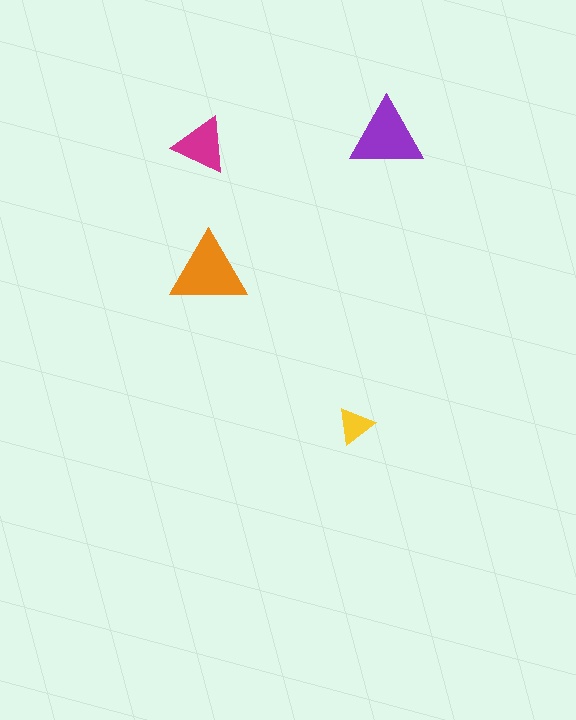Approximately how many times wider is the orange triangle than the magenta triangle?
About 1.5 times wider.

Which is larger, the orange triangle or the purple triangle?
The orange one.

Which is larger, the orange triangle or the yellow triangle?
The orange one.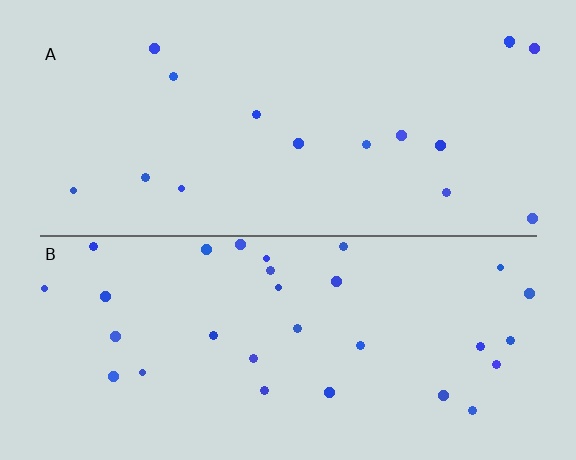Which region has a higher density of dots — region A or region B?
B (the bottom).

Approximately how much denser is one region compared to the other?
Approximately 1.8× — region B over region A.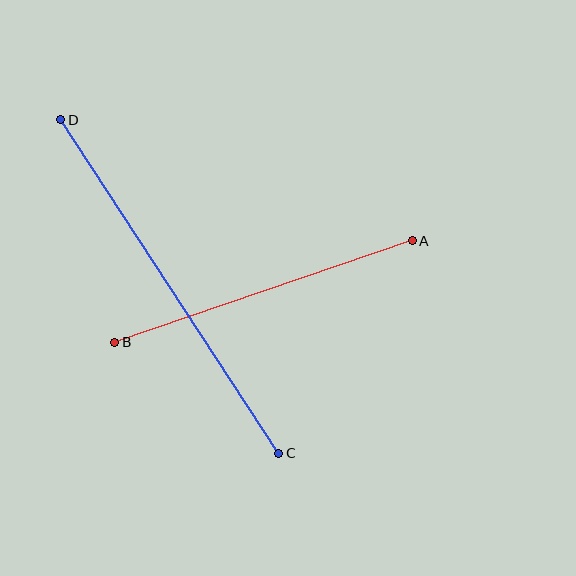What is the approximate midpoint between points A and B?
The midpoint is at approximately (263, 292) pixels.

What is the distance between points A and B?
The distance is approximately 315 pixels.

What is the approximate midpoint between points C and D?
The midpoint is at approximately (170, 287) pixels.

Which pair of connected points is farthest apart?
Points C and D are farthest apart.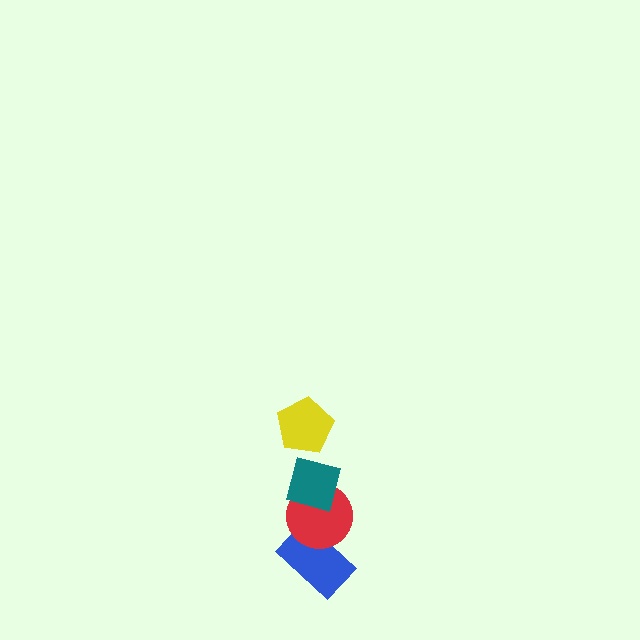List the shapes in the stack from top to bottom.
From top to bottom: the yellow pentagon, the teal square, the red circle, the blue rectangle.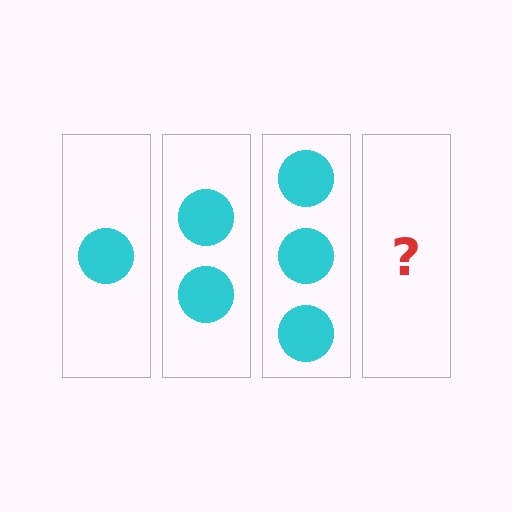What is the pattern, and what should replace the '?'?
The pattern is that each step adds one more circle. The '?' should be 4 circles.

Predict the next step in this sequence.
The next step is 4 circles.